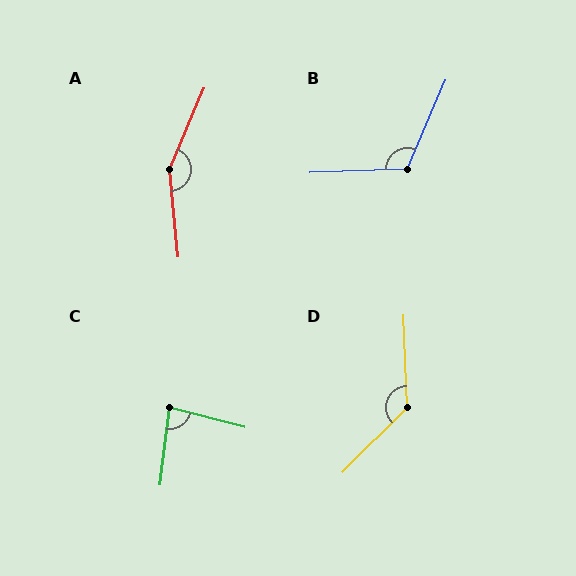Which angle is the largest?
A, at approximately 151 degrees.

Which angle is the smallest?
C, at approximately 82 degrees.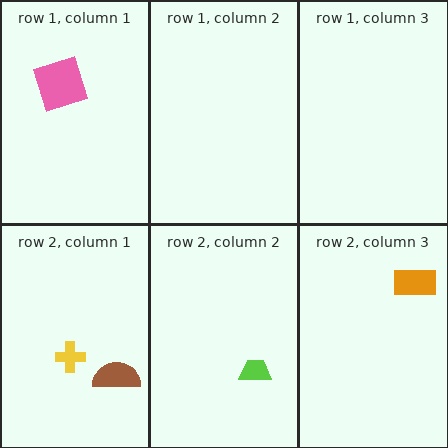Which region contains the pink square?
The row 1, column 1 region.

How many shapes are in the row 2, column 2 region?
1.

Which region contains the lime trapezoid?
The row 2, column 2 region.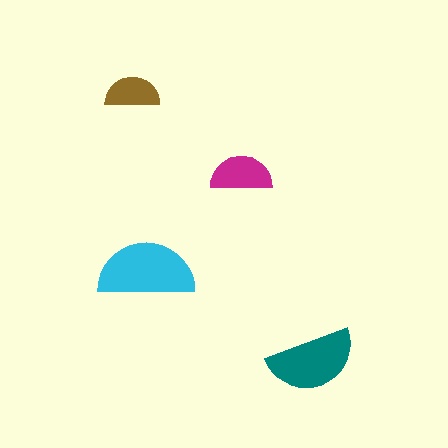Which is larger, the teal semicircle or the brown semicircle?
The teal one.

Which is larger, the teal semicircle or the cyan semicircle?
The cyan one.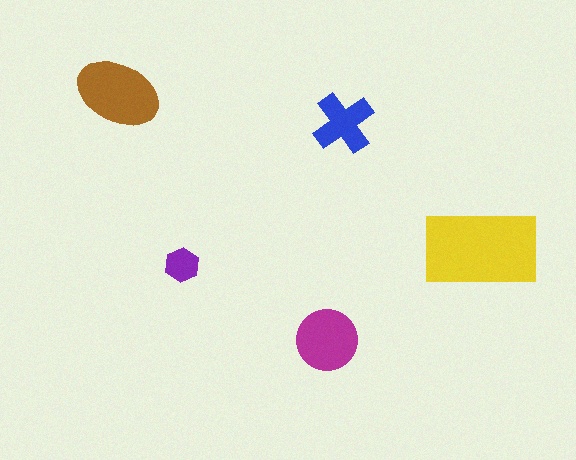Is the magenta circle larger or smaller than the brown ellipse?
Smaller.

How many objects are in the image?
There are 5 objects in the image.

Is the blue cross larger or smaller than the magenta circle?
Smaller.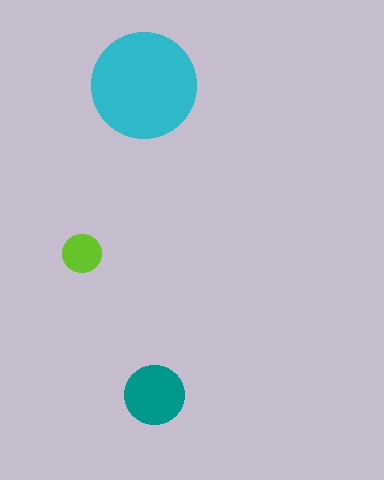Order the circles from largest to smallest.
the cyan one, the teal one, the lime one.